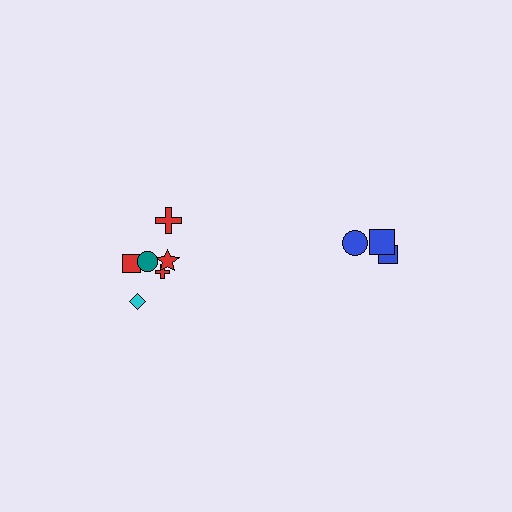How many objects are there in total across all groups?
There are 9 objects.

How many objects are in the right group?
There are 3 objects.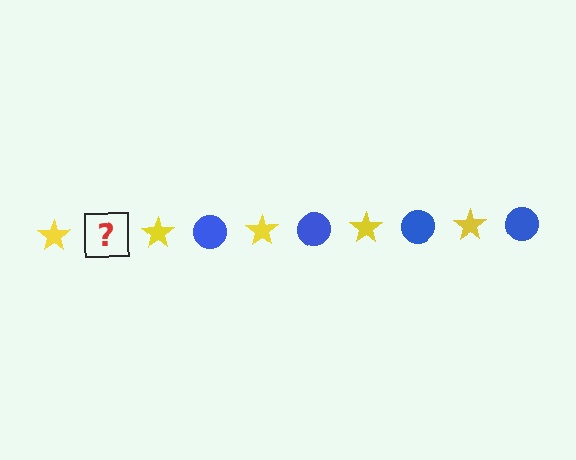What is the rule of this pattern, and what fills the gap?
The rule is that the pattern alternates between yellow star and blue circle. The gap should be filled with a blue circle.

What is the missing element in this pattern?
The missing element is a blue circle.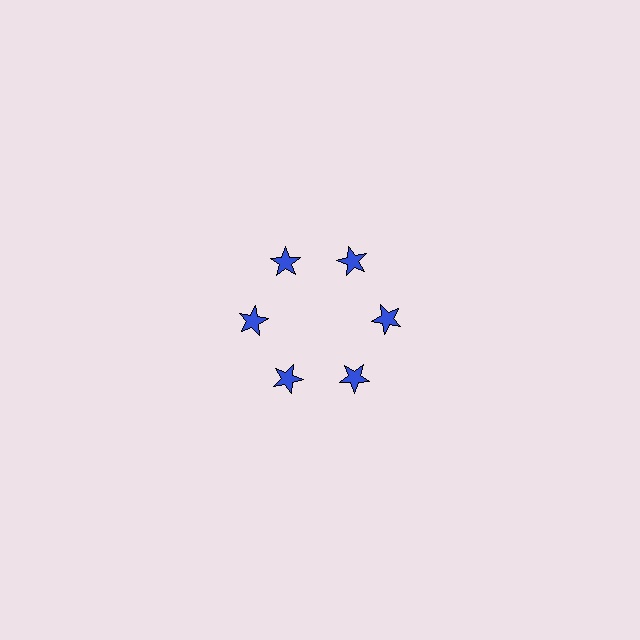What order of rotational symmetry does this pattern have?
This pattern has 6-fold rotational symmetry.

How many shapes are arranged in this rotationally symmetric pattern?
There are 6 shapes, arranged in 6 groups of 1.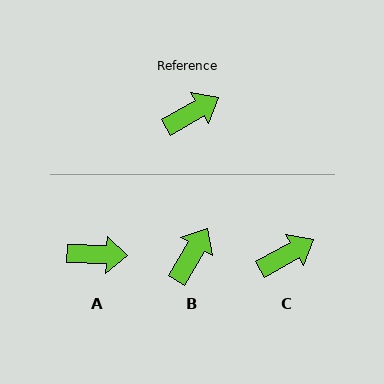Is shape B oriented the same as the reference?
No, it is off by about 30 degrees.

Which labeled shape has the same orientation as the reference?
C.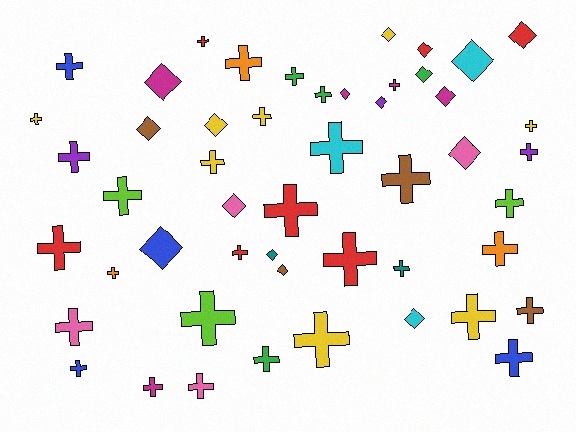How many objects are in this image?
There are 50 objects.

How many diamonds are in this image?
There are 17 diamonds.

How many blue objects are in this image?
There are 4 blue objects.